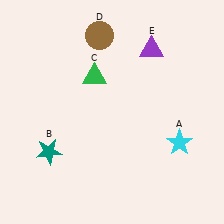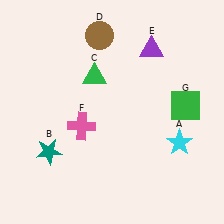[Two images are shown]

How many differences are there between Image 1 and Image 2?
There are 2 differences between the two images.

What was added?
A pink cross (F), a green square (G) were added in Image 2.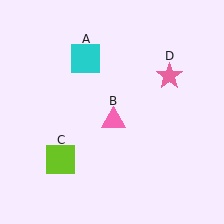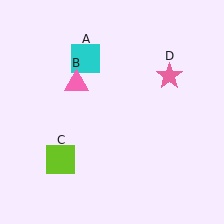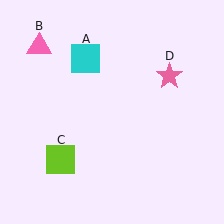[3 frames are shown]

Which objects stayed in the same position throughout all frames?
Cyan square (object A) and lime square (object C) and pink star (object D) remained stationary.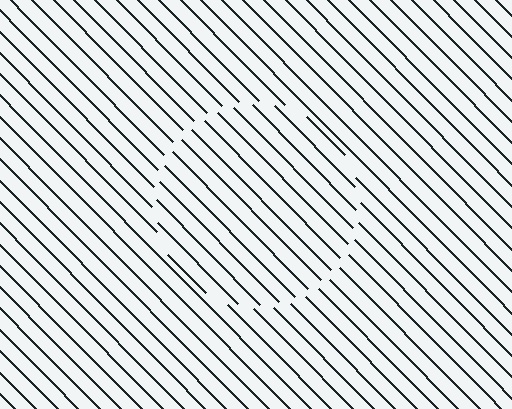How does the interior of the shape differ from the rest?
The interior of the shape contains the same grating, shifted by half a period — the contour is defined by the phase discontinuity where line-ends from the inner and outer gratings abut.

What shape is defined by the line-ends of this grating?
An illusory circle. The interior of the shape contains the same grating, shifted by half a period — the contour is defined by the phase discontinuity where line-ends from the inner and outer gratings abut.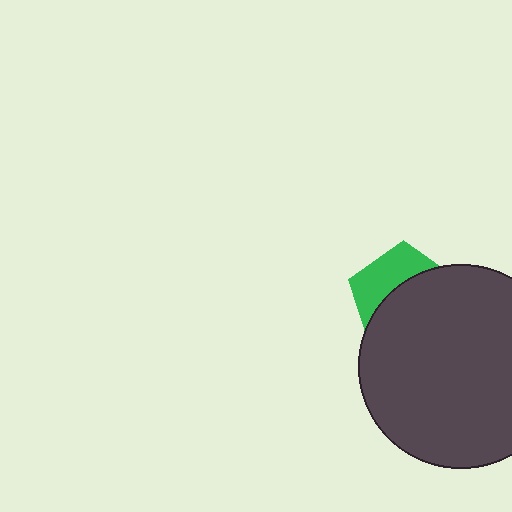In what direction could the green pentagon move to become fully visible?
The green pentagon could move up. That would shift it out from behind the dark gray circle entirely.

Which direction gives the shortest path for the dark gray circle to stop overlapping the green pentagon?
Moving down gives the shortest separation.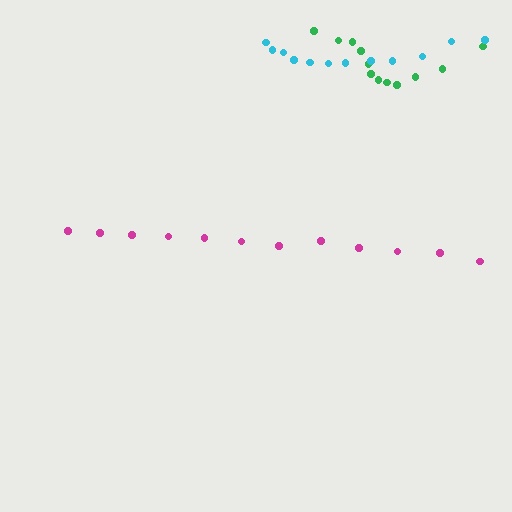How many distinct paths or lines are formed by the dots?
There are 3 distinct paths.